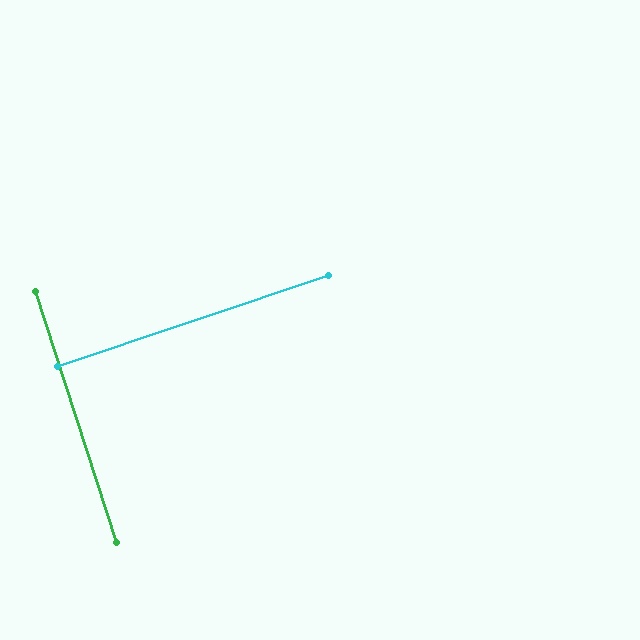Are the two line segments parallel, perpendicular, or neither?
Perpendicular — they meet at approximately 89°.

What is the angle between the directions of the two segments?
Approximately 89 degrees.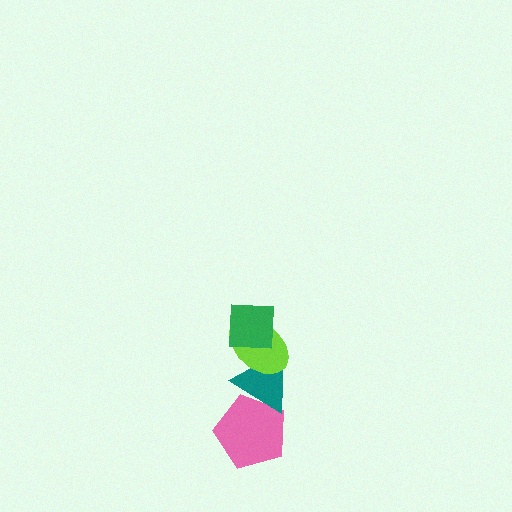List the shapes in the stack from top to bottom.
From top to bottom: the green square, the lime ellipse, the teal triangle, the pink pentagon.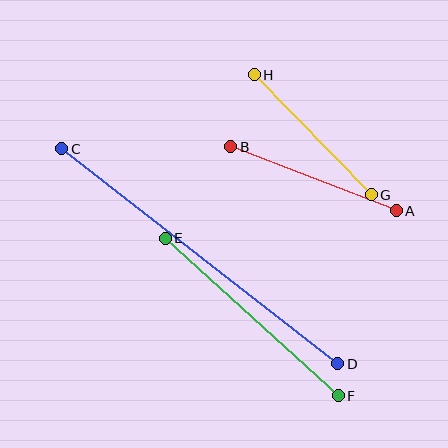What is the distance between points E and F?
The distance is approximately 234 pixels.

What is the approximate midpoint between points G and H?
The midpoint is at approximately (313, 135) pixels.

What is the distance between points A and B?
The distance is approximately 177 pixels.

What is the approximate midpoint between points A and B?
The midpoint is at approximately (314, 179) pixels.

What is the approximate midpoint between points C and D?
The midpoint is at approximately (200, 256) pixels.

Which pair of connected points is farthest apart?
Points C and D are farthest apart.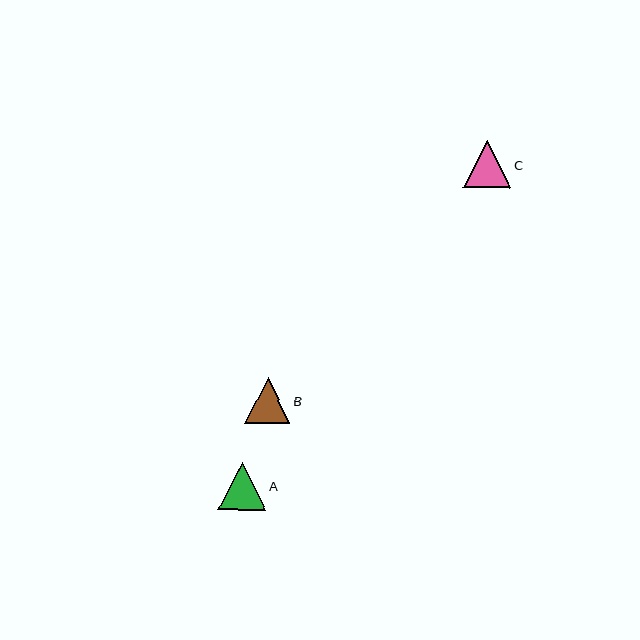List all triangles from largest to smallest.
From largest to smallest: A, C, B.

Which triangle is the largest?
Triangle A is the largest with a size of approximately 48 pixels.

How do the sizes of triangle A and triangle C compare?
Triangle A and triangle C are approximately the same size.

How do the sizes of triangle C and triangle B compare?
Triangle C and triangle B are approximately the same size.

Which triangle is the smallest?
Triangle B is the smallest with a size of approximately 46 pixels.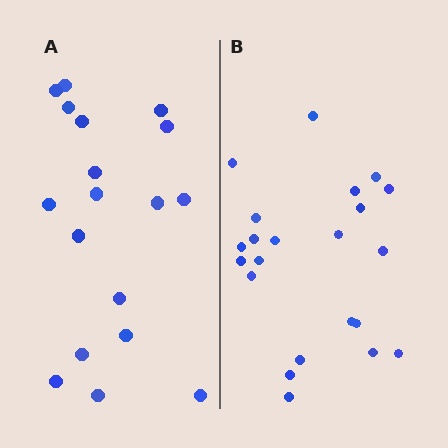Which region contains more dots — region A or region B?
Region B (the right region) has more dots.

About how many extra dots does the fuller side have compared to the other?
Region B has about 4 more dots than region A.